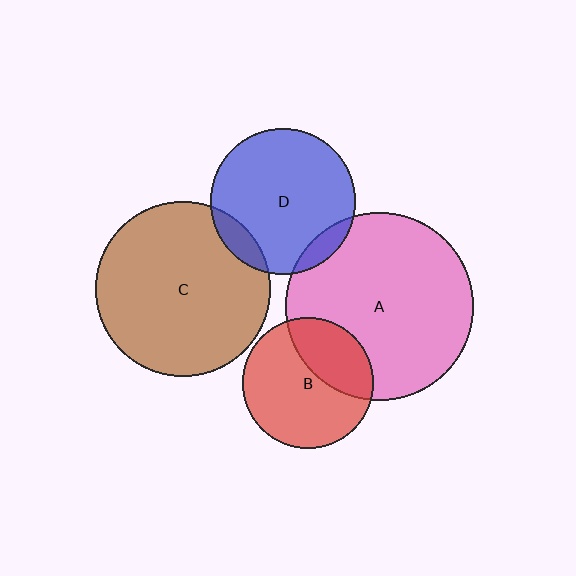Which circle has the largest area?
Circle A (pink).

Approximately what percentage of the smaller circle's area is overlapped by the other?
Approximately 10%.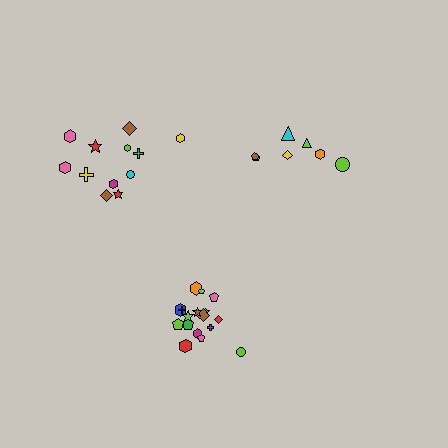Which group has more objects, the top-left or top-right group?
The top-left group.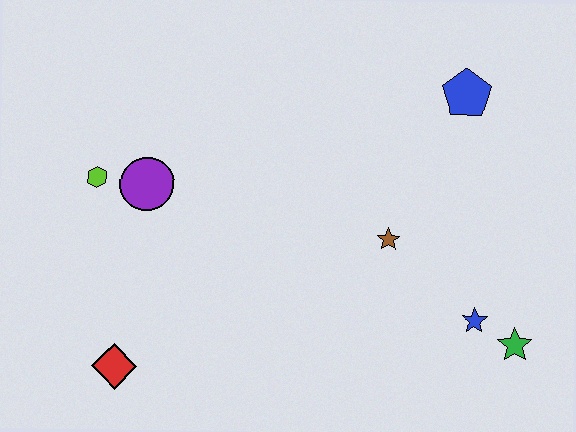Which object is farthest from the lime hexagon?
The green star is farthest from the lime hexagon.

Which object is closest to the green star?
The blue star is closest to the green star.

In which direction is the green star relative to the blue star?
The green star is to the right of the blue star.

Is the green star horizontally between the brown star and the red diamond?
No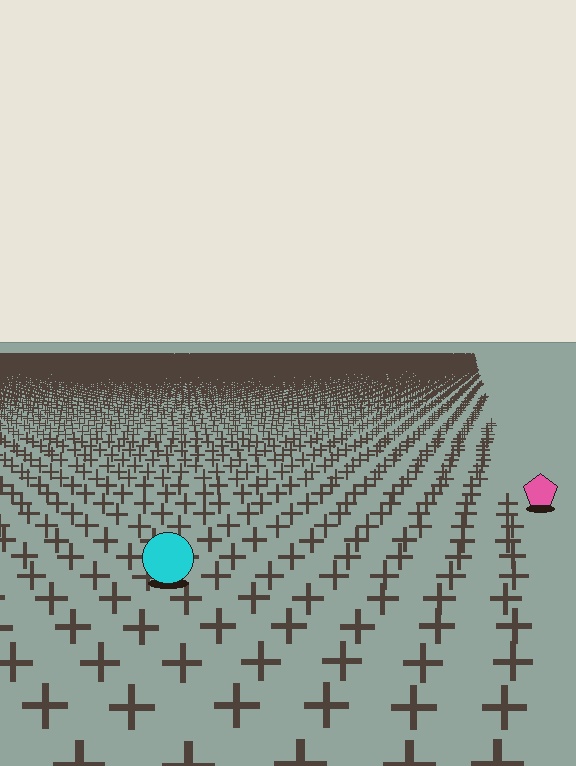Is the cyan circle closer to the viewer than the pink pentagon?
Yes. The cyan circle is closer — you can tell from the texture gradient: the ground texture is coarser near it.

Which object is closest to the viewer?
The cyan circle is closest. The texture marks near it are larger and more spread out.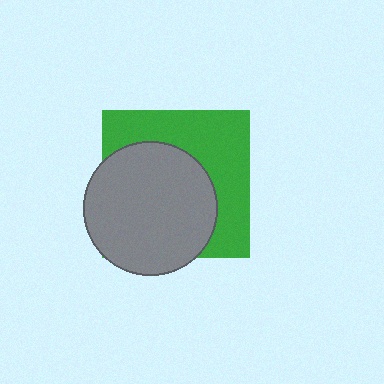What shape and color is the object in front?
The object in front is a gray circle.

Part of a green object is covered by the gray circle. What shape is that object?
It is a square.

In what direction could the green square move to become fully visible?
The green square could move toward the upper-right. That would shift it out from behind the gray circle entirely.